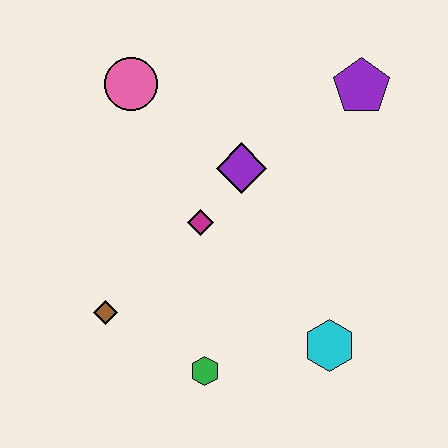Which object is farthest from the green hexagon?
The purple pentagon is farthest from the green hexagon.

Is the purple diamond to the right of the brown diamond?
Yes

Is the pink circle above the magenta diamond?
Yes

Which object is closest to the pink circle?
The purple diamond is closest to the pink circle.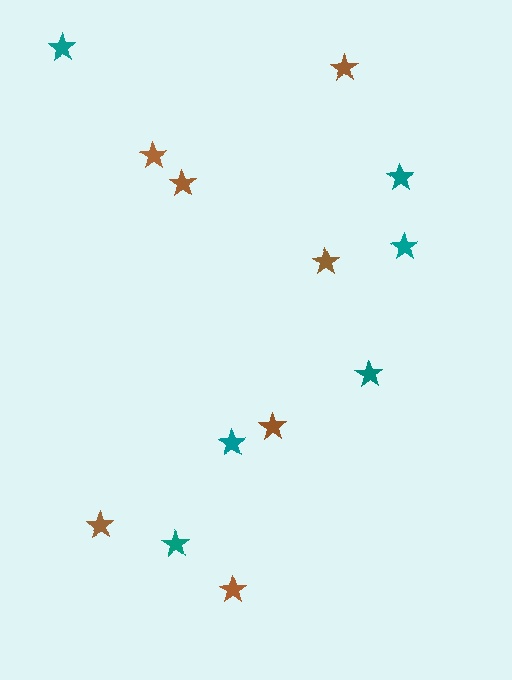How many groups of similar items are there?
There are 2 groups: one group of teal stars (6) and one group of brown stars (7).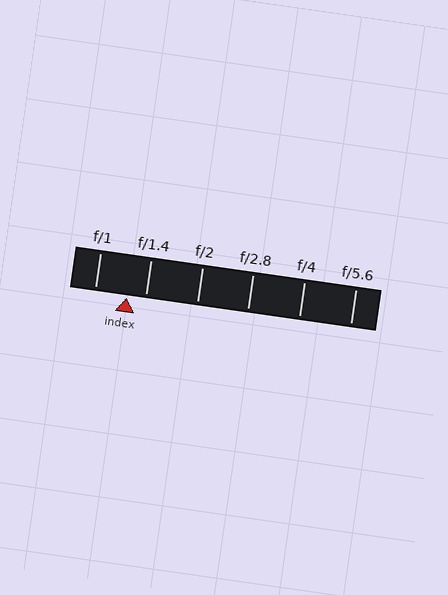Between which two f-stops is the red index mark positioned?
The index mark is between f/1 and f/1.4.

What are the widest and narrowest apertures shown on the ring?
The widest aperture shown is f/1 and the narrowest is f/5.6.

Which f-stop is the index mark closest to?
The index mark is closest to f/1.4.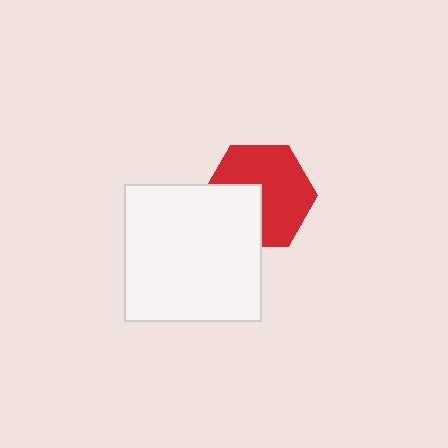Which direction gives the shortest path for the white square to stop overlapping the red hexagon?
Moving toward the lower-left gives the shortest separation.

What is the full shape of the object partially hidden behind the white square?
The partially hidden object is a red hexagon.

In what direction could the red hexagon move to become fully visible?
The red hexagon could move toward the upper-right. That would shift it out from behind the white square entirely.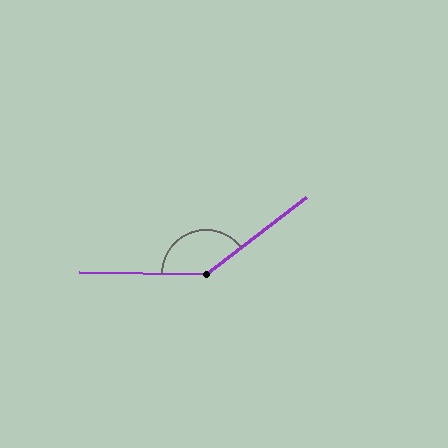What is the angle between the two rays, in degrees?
Approximately 141 degrees.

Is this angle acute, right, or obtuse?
It is obtuse.